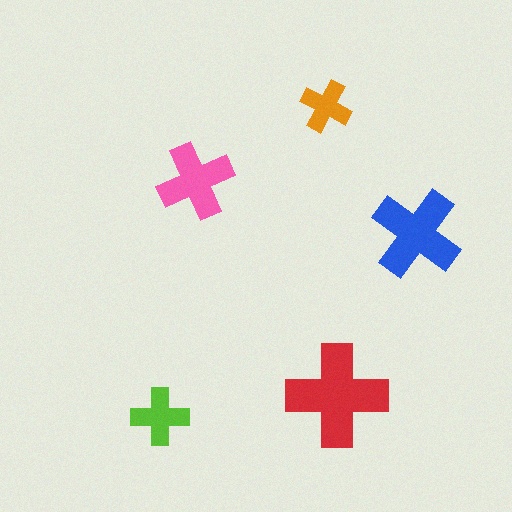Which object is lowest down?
The lime cross is bottommost.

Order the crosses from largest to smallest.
the red one, the blue one, the pink one, the lime one, the orange one.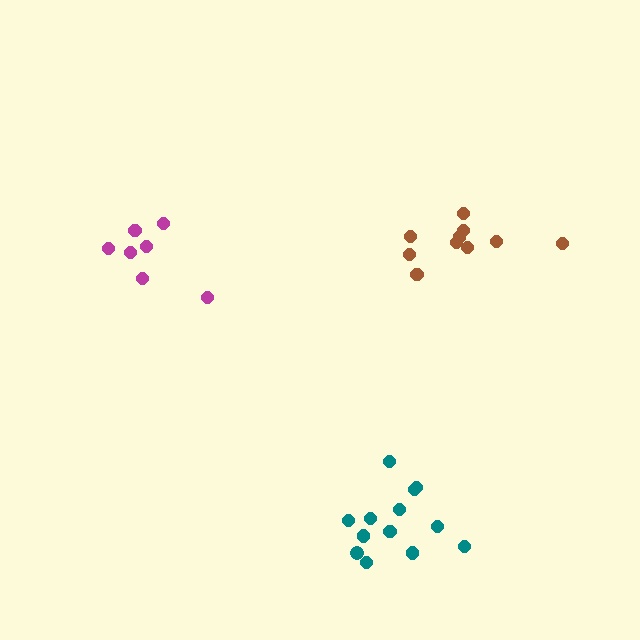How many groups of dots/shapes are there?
There are 3 groups.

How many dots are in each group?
Group 1: 7 dots, Group 2: 13 dots, Group 3: 11 dots (31 total).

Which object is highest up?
The brown cluster is topmost.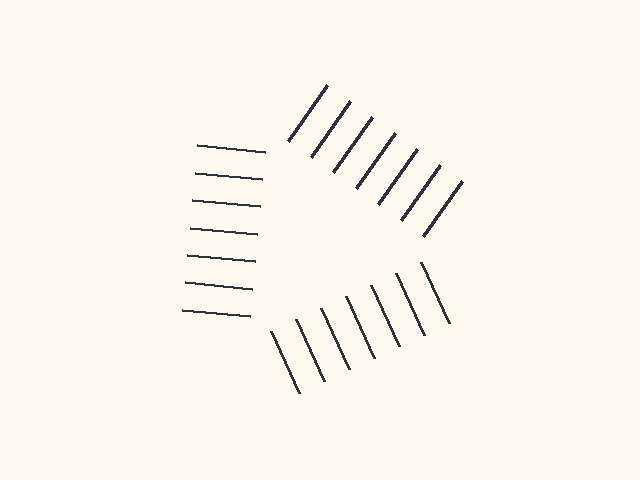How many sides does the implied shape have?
3 sides — the line-ends trace a triangle.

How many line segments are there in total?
21 — 7 along each of the 3 edges.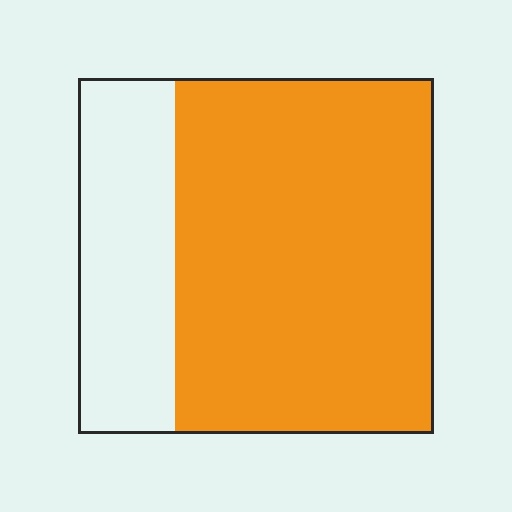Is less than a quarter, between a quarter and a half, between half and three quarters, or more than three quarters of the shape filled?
Between half and three quarters.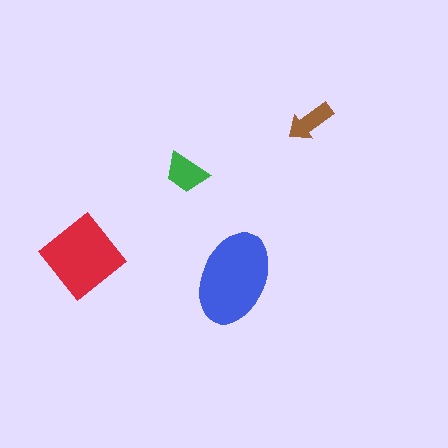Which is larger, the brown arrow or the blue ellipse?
The blue ellipse.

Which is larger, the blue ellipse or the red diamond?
The blue ellipse.